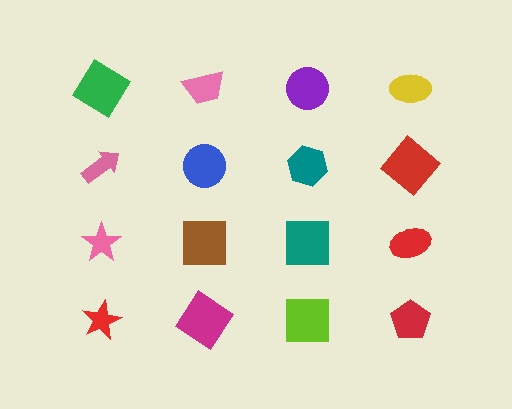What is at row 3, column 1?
A pink star.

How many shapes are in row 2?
4 shapes.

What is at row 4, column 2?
A magenta diamond.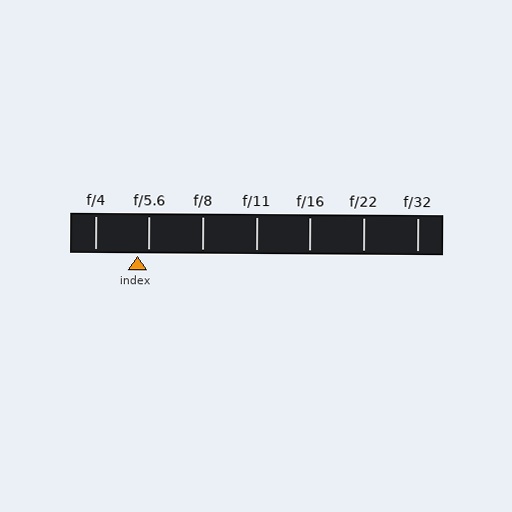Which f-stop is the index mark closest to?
The index mark is closest to f/5.6.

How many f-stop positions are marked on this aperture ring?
There are 7 f-stop positions marked.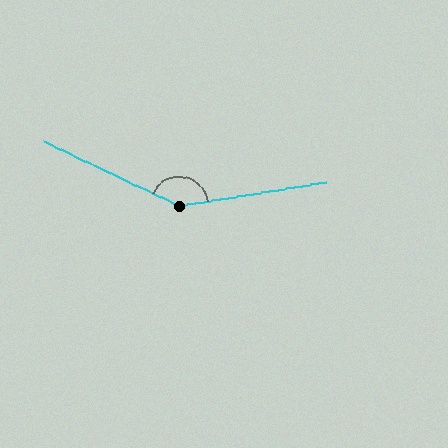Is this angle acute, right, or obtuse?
It is obtuse.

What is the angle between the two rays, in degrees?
Approximately 145 degrees.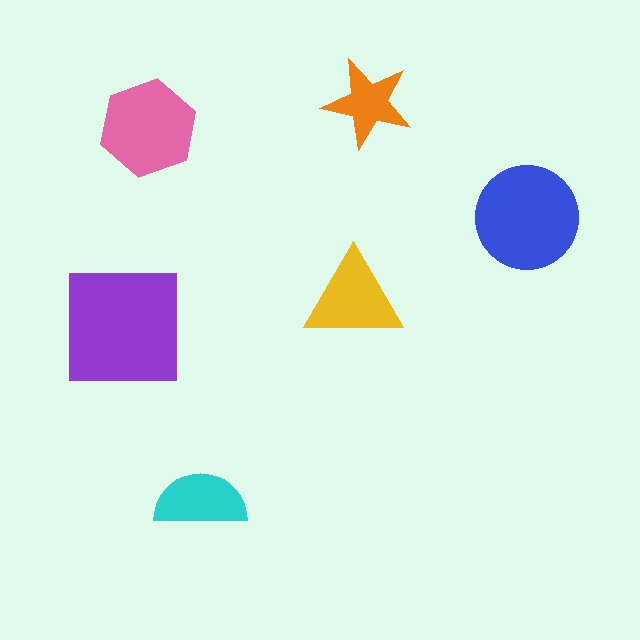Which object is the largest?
The purple square.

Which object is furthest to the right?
The blue circle is rightmost.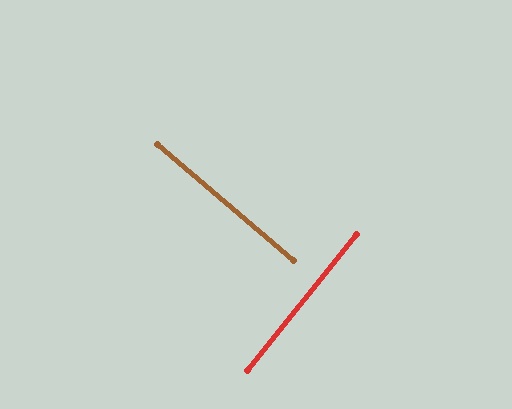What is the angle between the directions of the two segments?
Approximately 88 degrees.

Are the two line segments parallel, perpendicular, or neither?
Perpendicular — they meet at approximately 88°.